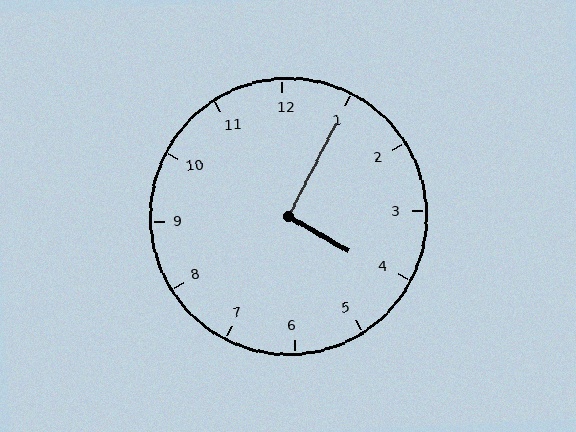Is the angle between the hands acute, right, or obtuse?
It is right.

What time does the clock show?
4:05.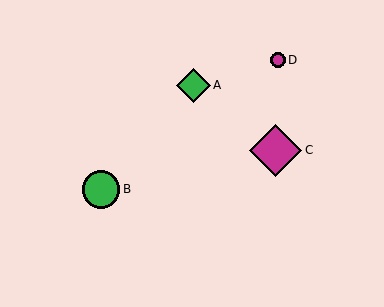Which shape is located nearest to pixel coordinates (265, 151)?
The magenta diamond (labeled C) at (275, 150) is nearest to that location.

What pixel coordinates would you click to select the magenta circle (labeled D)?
Click at (278, 60) to select the magenta circle D.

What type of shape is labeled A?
Shape A is a green diamond.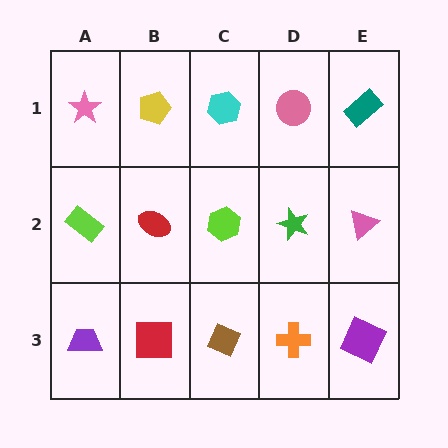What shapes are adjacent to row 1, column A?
A lime rectangle (row 2, column A), a yellow pentagon (row 1, column B).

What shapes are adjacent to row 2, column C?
A cyan hexagon (row 1, column C), a brown diamond (row 3, column C), a red ellipse (row 2, column B), a green star (row 2, column D).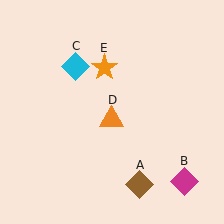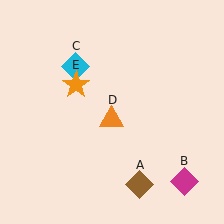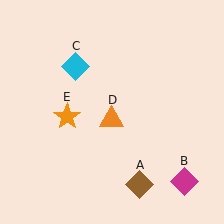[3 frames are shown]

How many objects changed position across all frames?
1 object changed position: orange star (object E).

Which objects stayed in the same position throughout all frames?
Brown diamond (object A) and magenta diamond (object B) and cyan diamond (object C) and orange triangle (object D) remained stationary.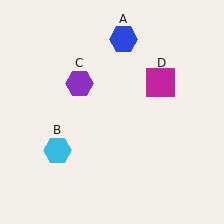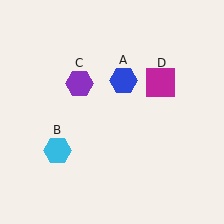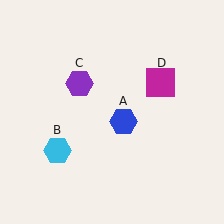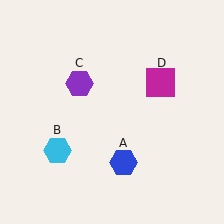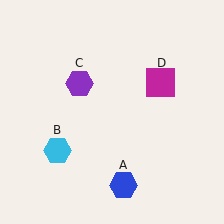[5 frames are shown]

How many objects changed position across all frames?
1 object changed position: blue hexagon (object A).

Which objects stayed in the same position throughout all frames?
Cyan hexagon (object B) and purple hexagon (object C) and magenta square (object D) remained stationary.